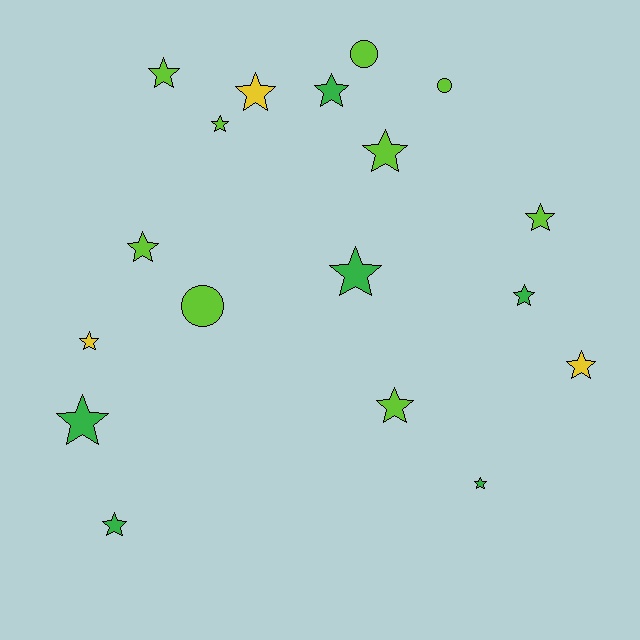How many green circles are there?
There are no green circles.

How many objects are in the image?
There are 18 objects.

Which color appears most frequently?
Lime, with 9 objects.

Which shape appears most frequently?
Star, with 15 objects.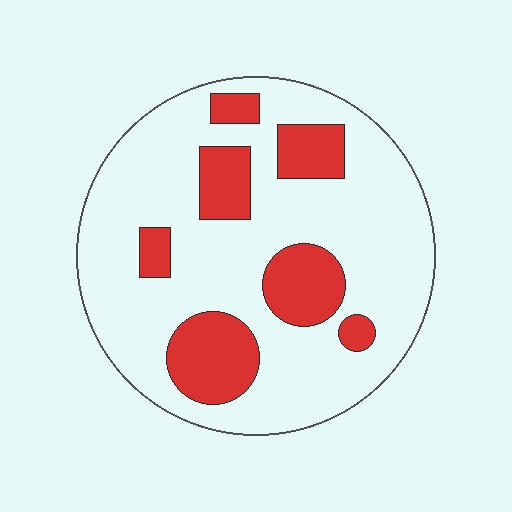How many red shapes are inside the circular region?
7.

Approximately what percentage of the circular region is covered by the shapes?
Approximately 25%.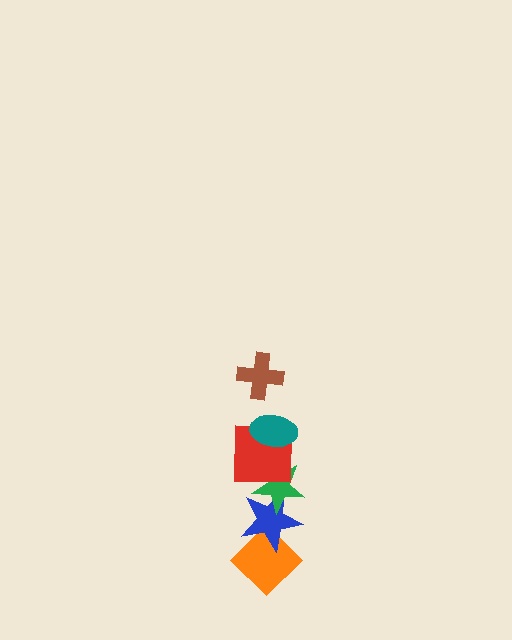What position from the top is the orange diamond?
The orange diamond is 6th from the top.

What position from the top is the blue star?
The blue star is 5th from the top.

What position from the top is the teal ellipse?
The teal ellipse is 2nd from the top.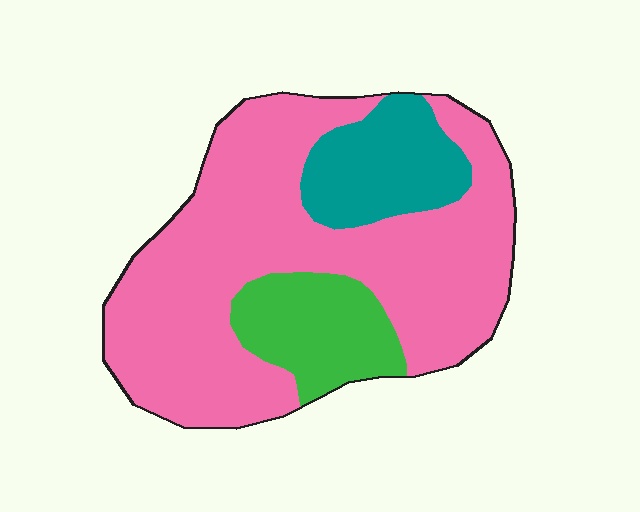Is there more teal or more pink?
Pink.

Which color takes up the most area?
Pink, at roughly 70%.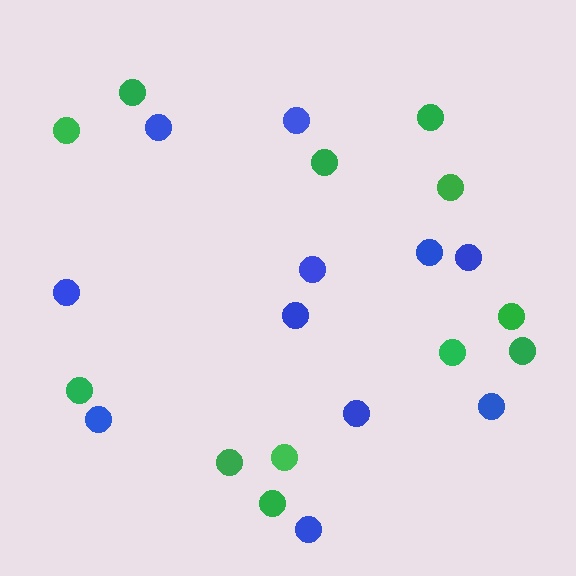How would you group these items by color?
There are 2 groups: one group of green circles (12) and one group of blue circles (11).